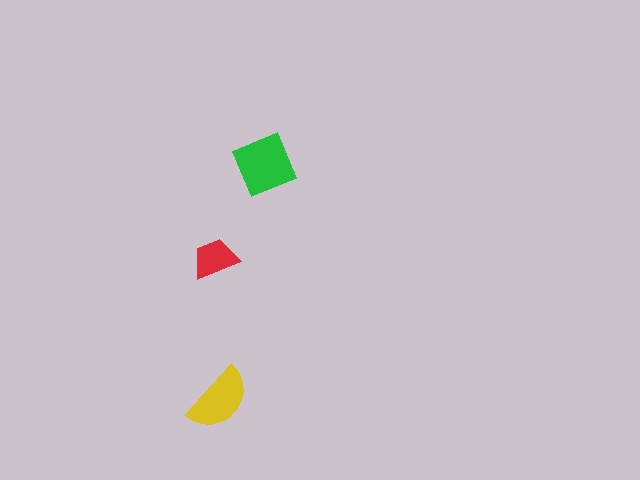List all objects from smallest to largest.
The red trapezoid, the yellow semicircle, the green diamond.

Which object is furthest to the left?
The red trapezoid is leftmost.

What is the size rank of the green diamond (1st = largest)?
1st.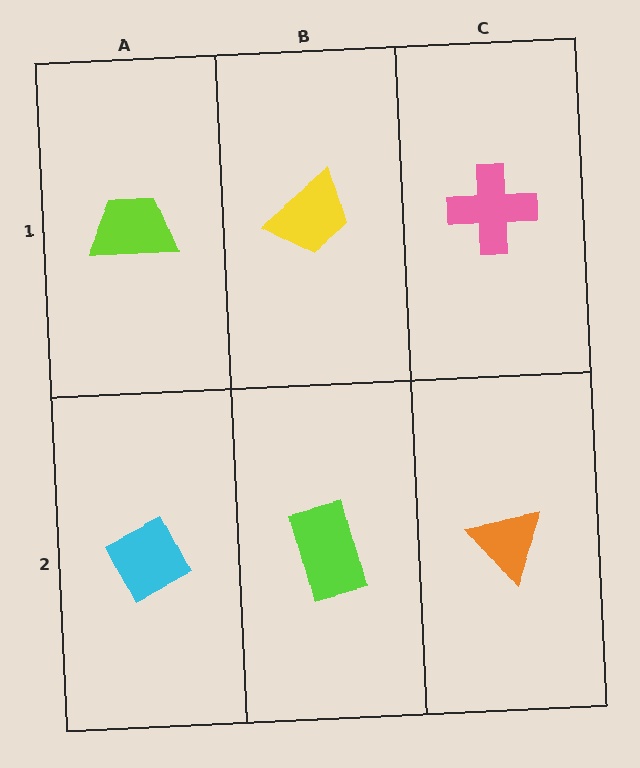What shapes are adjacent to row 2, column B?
A yellow trapezoid (row 1, column B), a cyan diamond (row 2, column A), an orange triangle (row 2, column C).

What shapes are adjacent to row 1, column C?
An orange triangle (row 2, column C), a yellow trapezoid (row 1, column B).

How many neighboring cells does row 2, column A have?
2.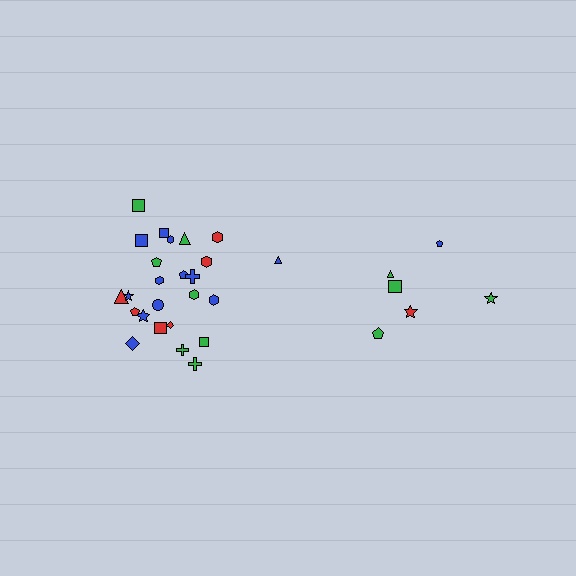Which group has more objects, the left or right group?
The left group.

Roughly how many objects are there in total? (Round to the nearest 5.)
Roughly 30 objects in total.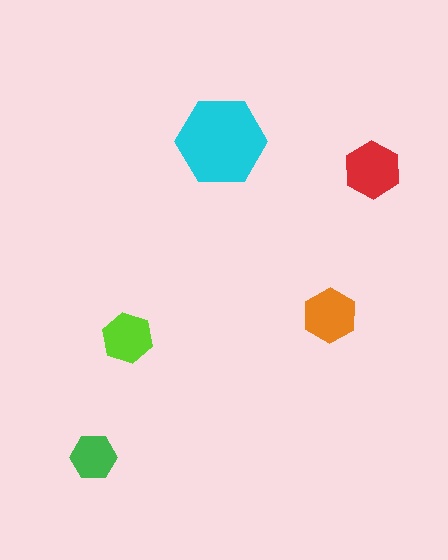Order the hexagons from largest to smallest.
the cyan one, the red one, the orange one, the lime one, the green one.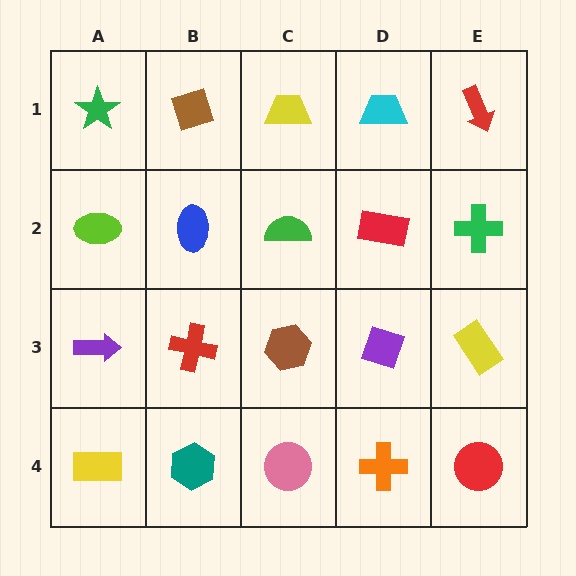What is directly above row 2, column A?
A green star.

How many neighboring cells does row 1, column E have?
2.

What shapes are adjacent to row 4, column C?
A brown hexagon (row 3, column C), a teal hexagon (row 4, column B), an orange cross (row 4, column D).